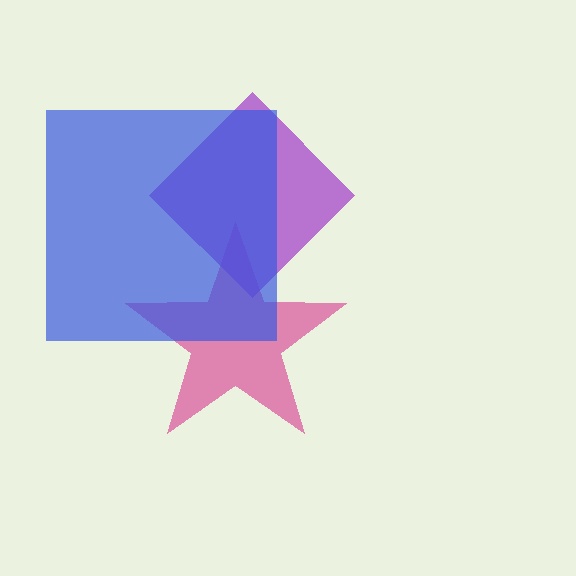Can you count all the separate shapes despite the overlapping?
Yes, there are 3 separate shapes.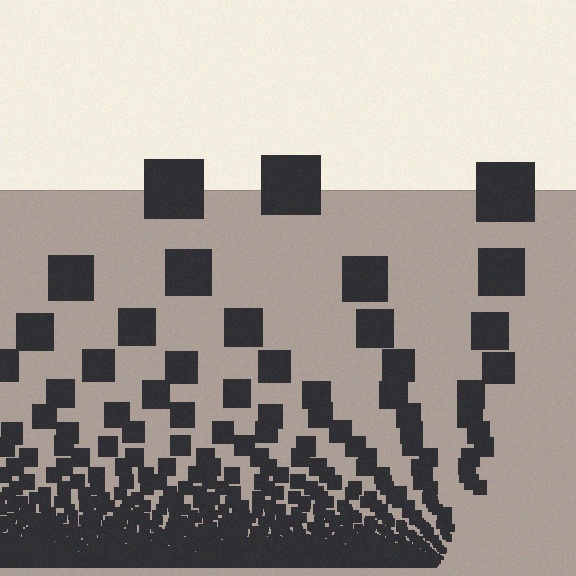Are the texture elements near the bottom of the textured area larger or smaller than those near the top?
Smaller. The gradient is inverted — elements near the bottom are smaller and denser.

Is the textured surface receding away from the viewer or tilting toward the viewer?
The surface appears to tilt toward the viewer. Texture elements get larger and sparser toward the top.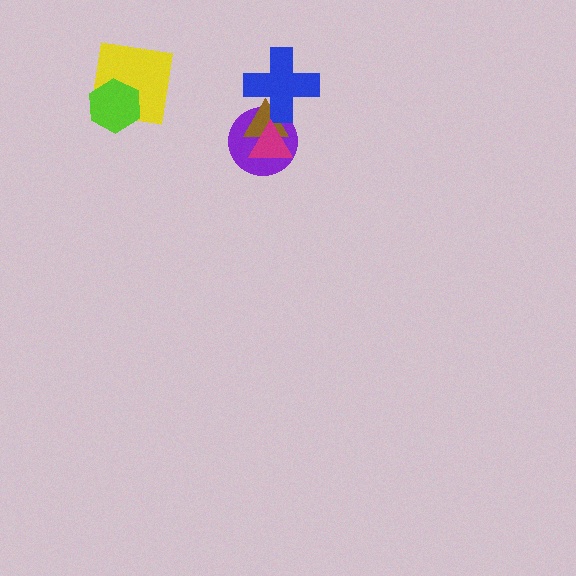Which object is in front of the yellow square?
The lime hexagon is in front of the yellow square.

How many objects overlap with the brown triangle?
3 objects overlap with the brown triangle.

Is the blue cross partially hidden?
No, no other shape covers it.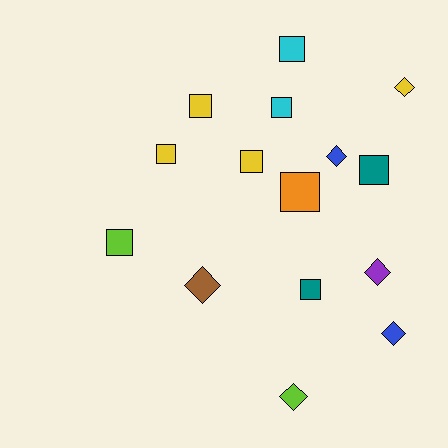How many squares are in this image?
There are 9 squares.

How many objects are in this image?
There are 15 objects.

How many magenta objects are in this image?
There are no magenta objects.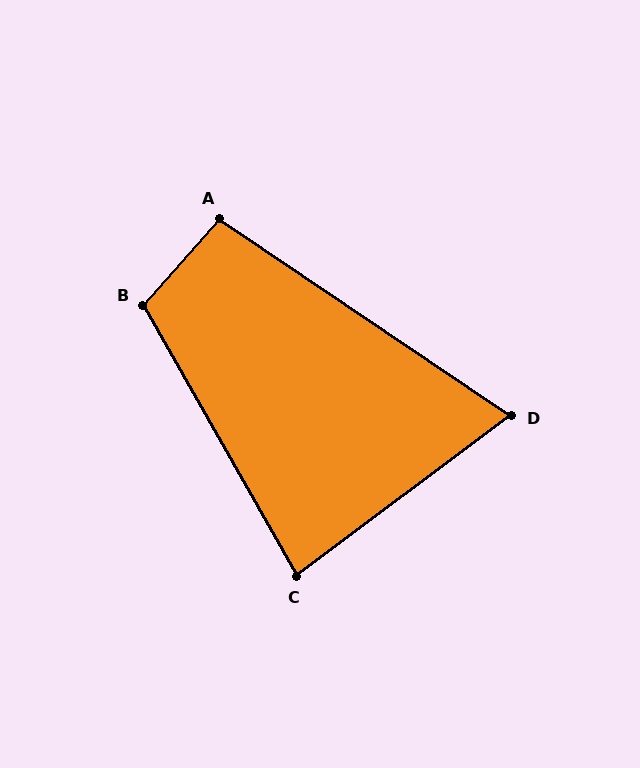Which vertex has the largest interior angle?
B, at approximately 109 degrees.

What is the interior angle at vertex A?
Approximately 97 degrees (obtuse).